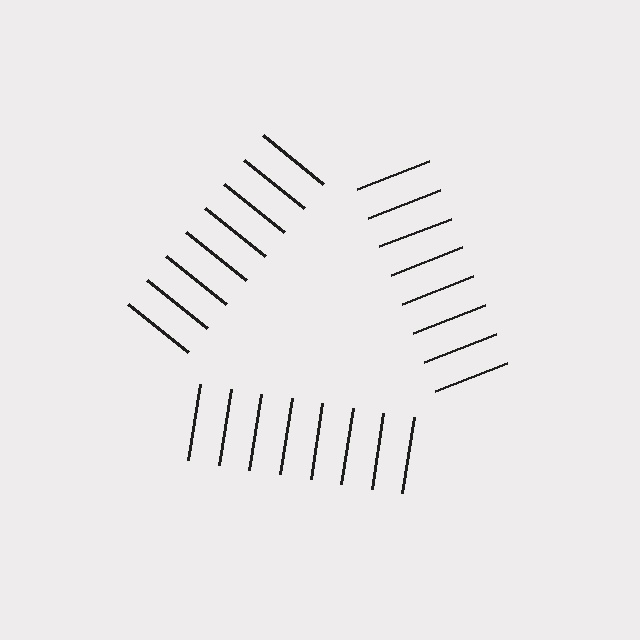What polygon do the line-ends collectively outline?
An illusory triangle — the line segments terminate on its edges but no continuous stroke is drawn.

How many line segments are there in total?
24 — 8 along each of the 3 edges.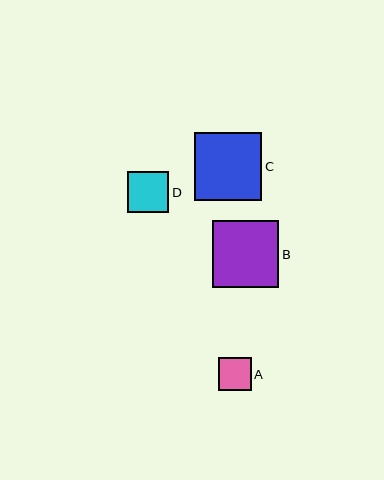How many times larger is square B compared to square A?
Square B is approximately 2.1 times the size of square A.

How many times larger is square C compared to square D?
Square C is approximately 1.7 times the size of square D.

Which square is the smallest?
Square A is the smallest with a size of approximately 32 pixels.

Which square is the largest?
Square C is the largest with a size of approximately 68 pixels.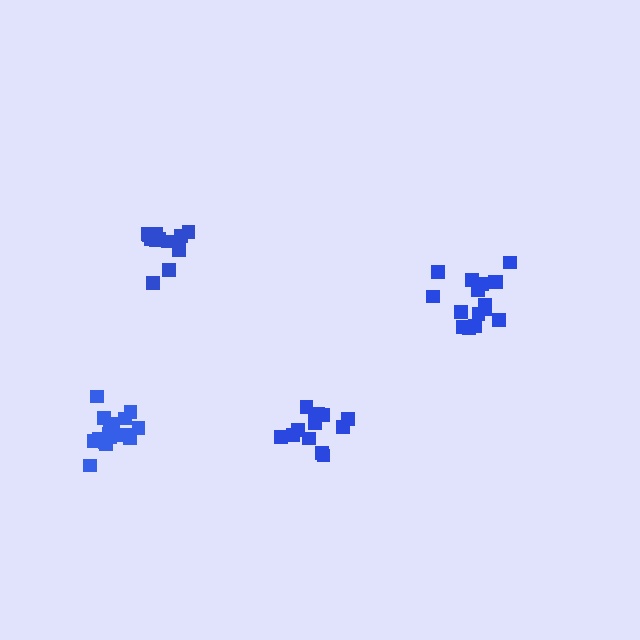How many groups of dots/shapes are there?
There are 4 groups.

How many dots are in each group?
Group 1: 13 dots, Group 2: 17 dots, Group 3: 16 dots, Group 4: 12 dots (58 total).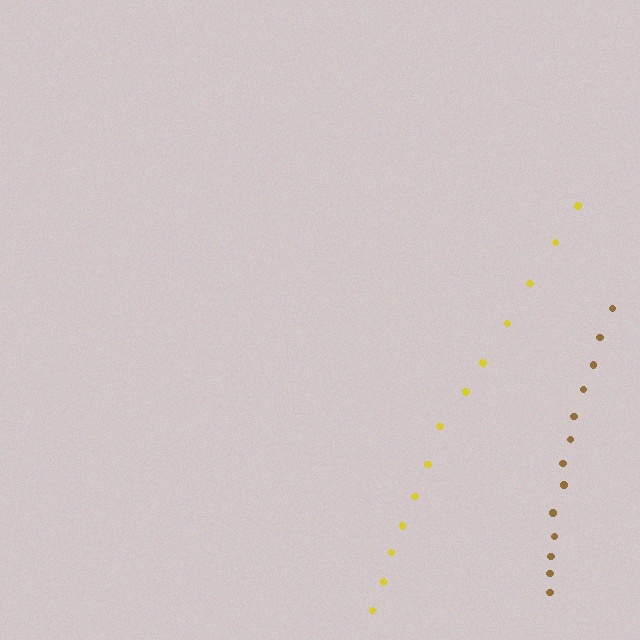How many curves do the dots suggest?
There are 2 distinct paths.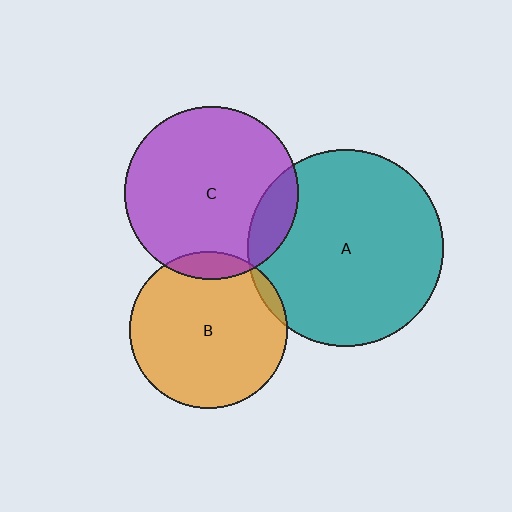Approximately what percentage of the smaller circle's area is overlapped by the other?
Approximately 10%.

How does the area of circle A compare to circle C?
Approximately 1.3 times.